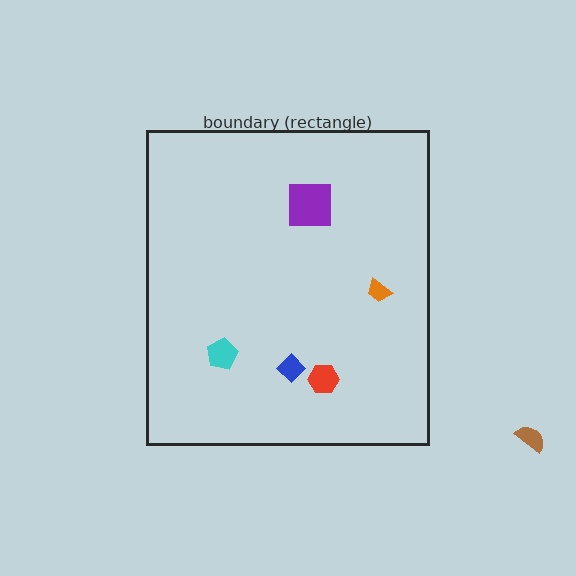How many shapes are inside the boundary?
5 inside, 1 outside.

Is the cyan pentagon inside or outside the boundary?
Inside.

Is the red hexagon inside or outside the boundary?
Inside.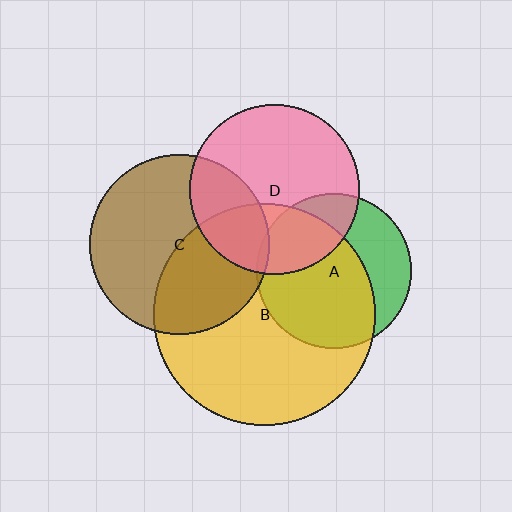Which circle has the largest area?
Circle B (yellow).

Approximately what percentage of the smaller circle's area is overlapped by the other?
Approximately 65%.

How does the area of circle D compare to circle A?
Approximately 1.2 times.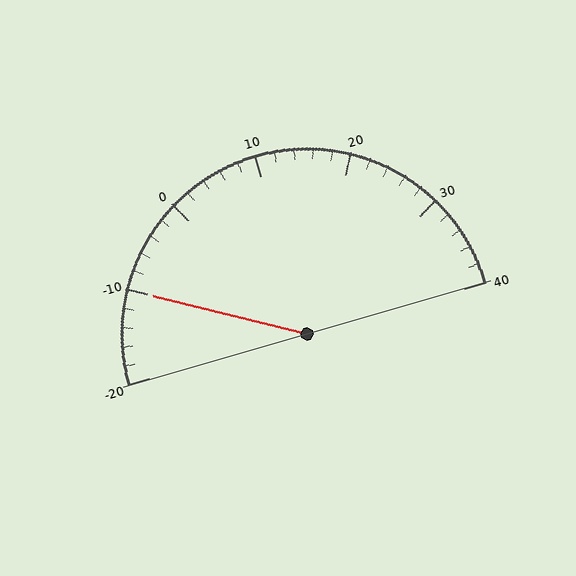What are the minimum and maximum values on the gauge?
The gauge ranges from -20 to 40.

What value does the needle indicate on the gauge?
The needle indicates approximately -10.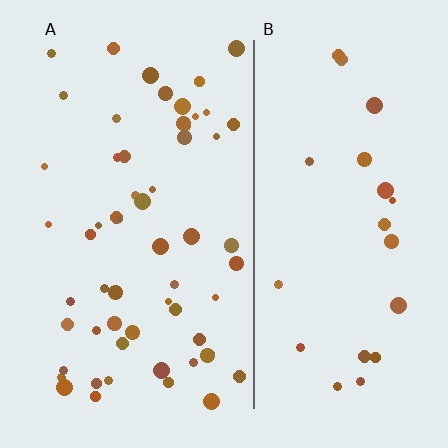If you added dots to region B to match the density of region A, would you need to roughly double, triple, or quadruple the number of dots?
Approximately triple.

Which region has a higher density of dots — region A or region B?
A (the left).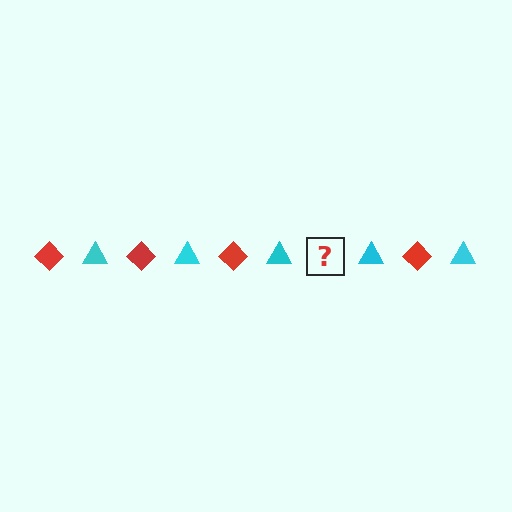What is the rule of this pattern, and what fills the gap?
The rule is that the pattern alternates between red diamond and cyan triangle. The gap should be filled with a red diamond.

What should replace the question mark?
The question mark should be replaced with a red diamond.